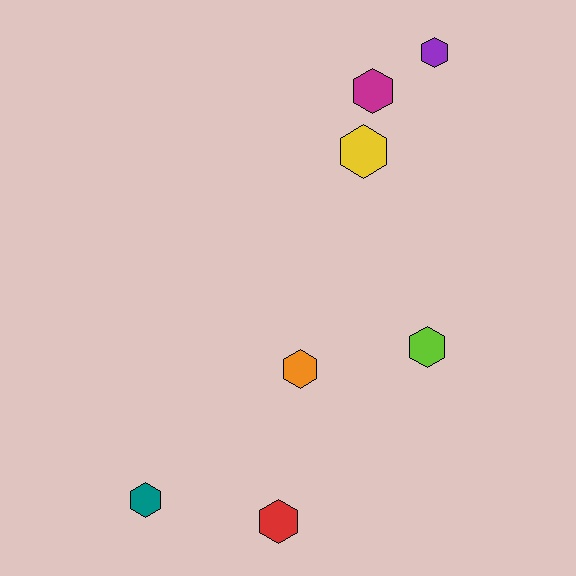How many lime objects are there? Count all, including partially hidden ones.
There is 1 lime object.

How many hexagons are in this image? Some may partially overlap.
There are 7 hexagons.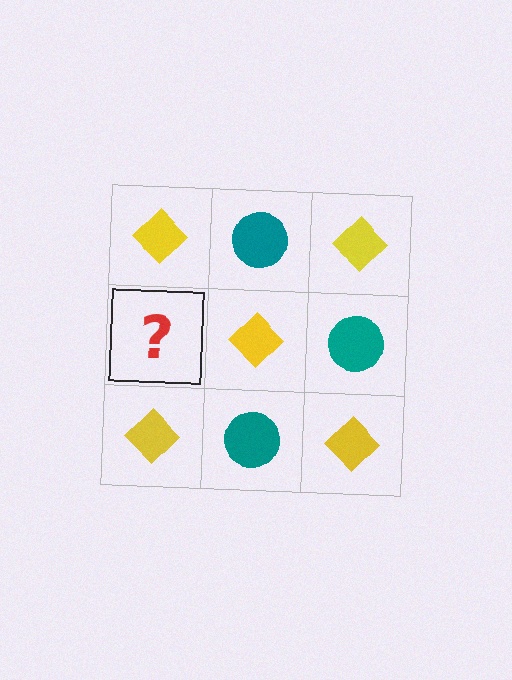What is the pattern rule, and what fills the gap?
The rule is that it alternates yellow diamond and teal circle in a checkerboard pattern. The gap should be filled with a teal circle.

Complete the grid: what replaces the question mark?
The question mark should be replaced with a teal circle.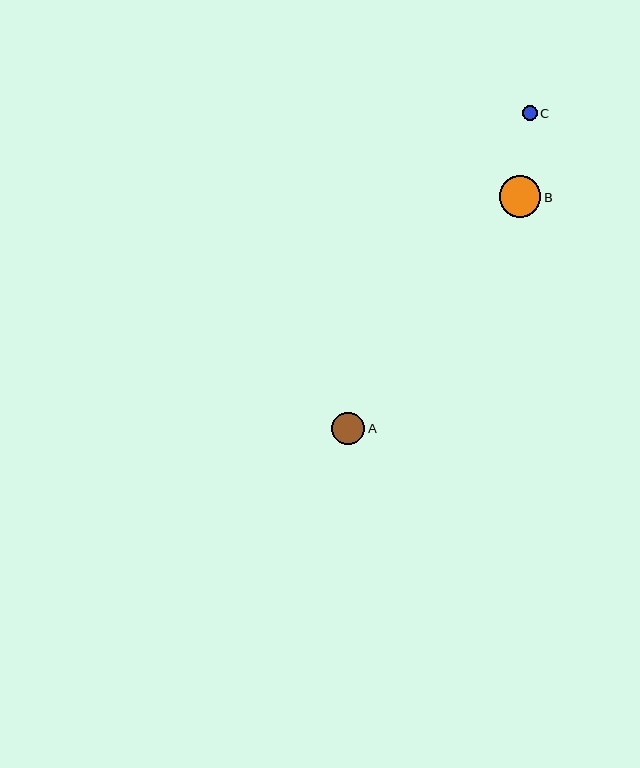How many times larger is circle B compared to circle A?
Circle B is approximately 1.3 times the size of circle A.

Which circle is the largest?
Circle B is the largest with a size of approximately 42 pixels.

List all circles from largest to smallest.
From largest to smallest: B, A, C.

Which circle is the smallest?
Circle C is the smallest with a size of approximately 15 pixels.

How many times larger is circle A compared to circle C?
Circle A is approximately 2.1 times the size of circle C.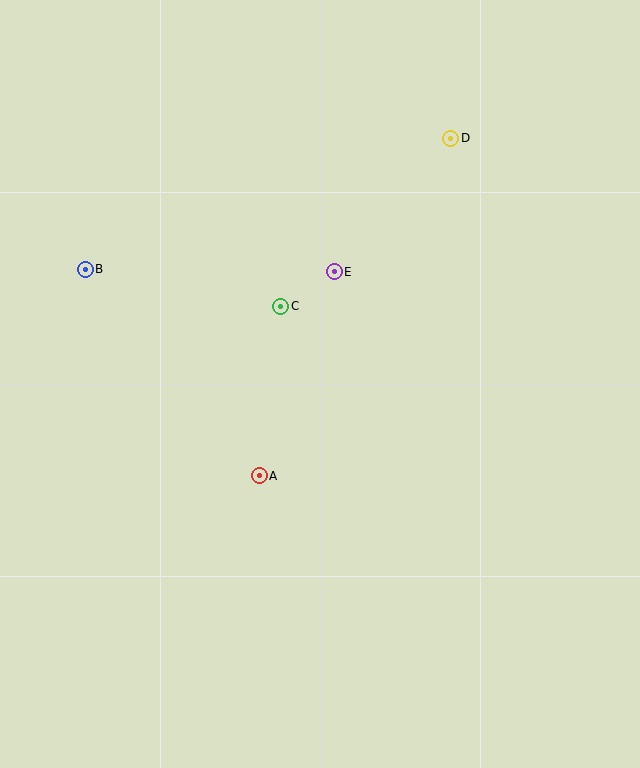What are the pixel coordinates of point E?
Point E is at (334, 272).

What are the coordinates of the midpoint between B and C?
The midpoint between B and C is at (183, 288).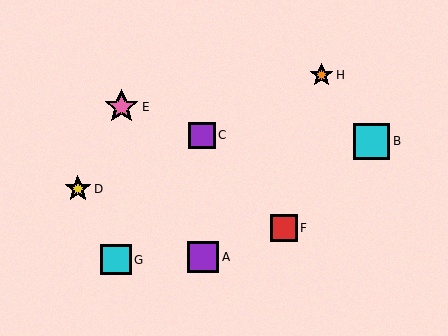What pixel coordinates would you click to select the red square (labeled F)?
Click at (284, 228) to select the red square F.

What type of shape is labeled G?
Shape G is a cyan square.